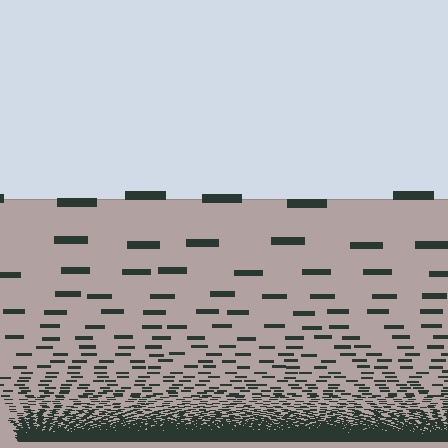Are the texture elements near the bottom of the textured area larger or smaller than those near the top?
Smaller. The gradient is inverted — elements near the bottom are smaller and denser.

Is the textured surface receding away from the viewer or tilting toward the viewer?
The surface appears to tilt toward the viewer. Texture elements get larger and sparser toward the top.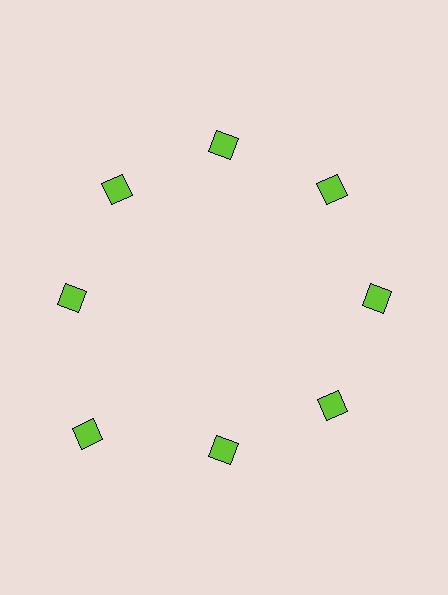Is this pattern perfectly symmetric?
No. The 8 lime diamonds are arranged in a ring, but one element near the 8 o'clock position is pushed outward from the center, breaking the 8-fold rotational symmetry.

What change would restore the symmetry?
The symmetry would be restored by moving it inward, back onto the ring so that all 8 diamonds sit at equal angles and equal distance from the center.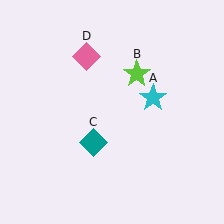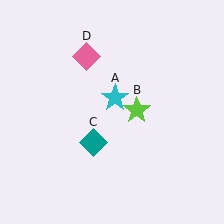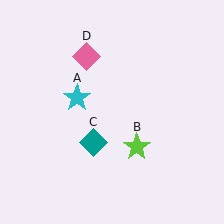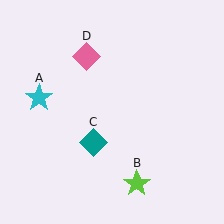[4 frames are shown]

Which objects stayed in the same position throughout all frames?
Teal diamond (object C) and pink diamond (object D) remained stationary.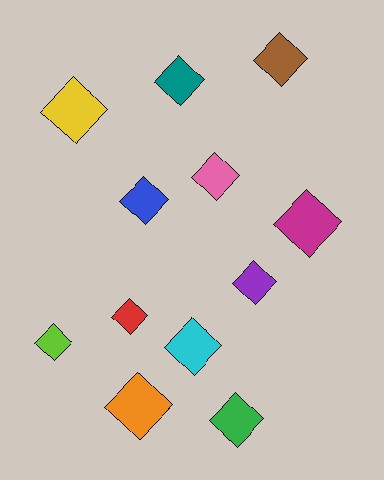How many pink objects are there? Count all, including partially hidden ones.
There is 1 pink object.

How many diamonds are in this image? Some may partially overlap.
There are 12 diamonds.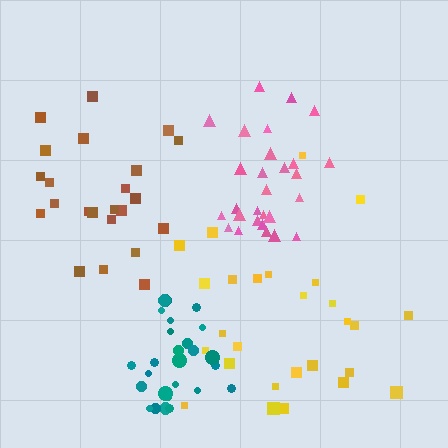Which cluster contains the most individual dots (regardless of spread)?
Pink (28).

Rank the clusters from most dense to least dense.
teal, pink, brown, yellow.